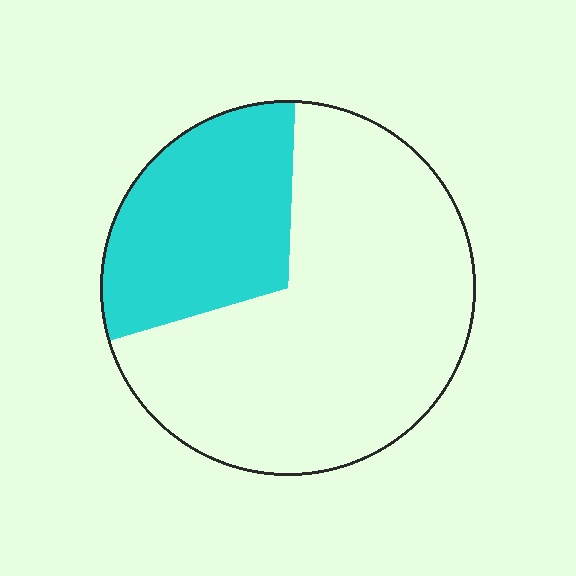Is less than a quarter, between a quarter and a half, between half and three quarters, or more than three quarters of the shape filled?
Between a quarter and a half.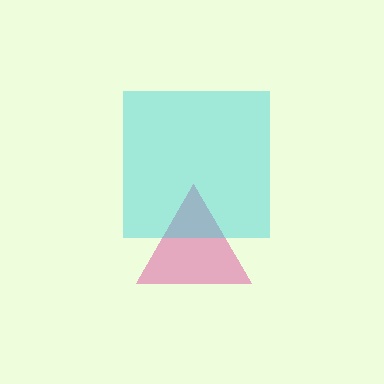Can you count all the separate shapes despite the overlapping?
Yes, there are 2 separate shapes.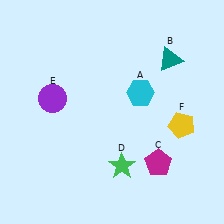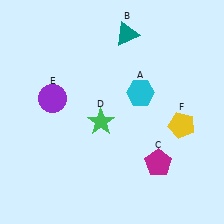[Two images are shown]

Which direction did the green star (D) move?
The green star (D) moved up.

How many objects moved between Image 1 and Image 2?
2 objects moved between the two images.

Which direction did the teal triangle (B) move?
The teal triangle (B) moved left.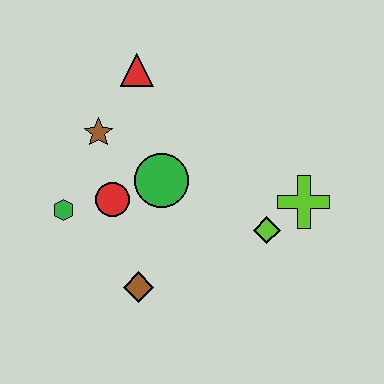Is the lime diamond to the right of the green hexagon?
Yes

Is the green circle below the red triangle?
Yes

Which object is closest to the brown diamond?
The red circle is closest to the brown diamond.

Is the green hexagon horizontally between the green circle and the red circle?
No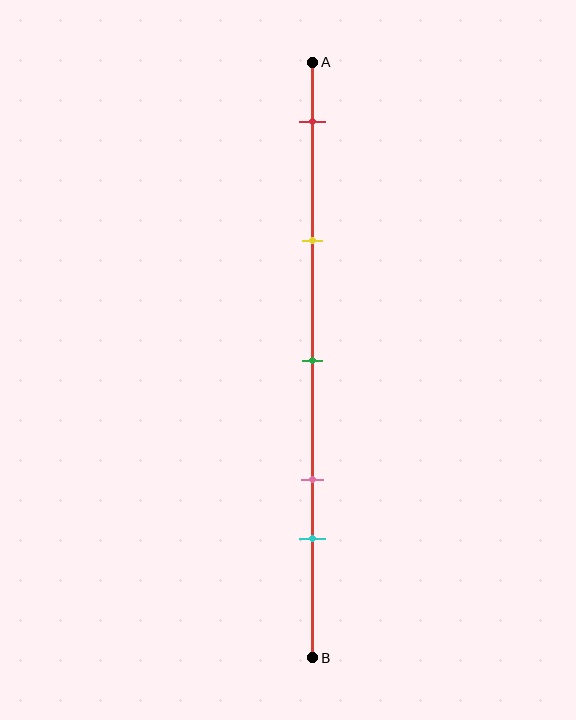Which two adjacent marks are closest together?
The pink and cyan marks are the closest adjacent pair.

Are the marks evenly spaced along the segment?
No, the marks are not evenly spaced.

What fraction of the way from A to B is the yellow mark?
The yellow mark is approximately 30% (0.3) of the way from A to B.